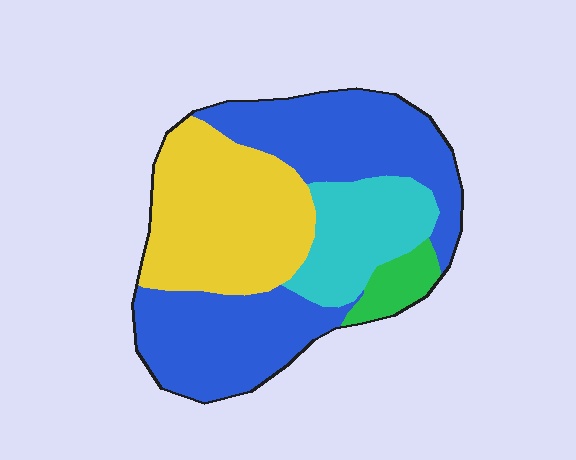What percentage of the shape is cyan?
Cyan takes up less than a sixth of the shape.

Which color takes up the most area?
Blue, at roughly 45%.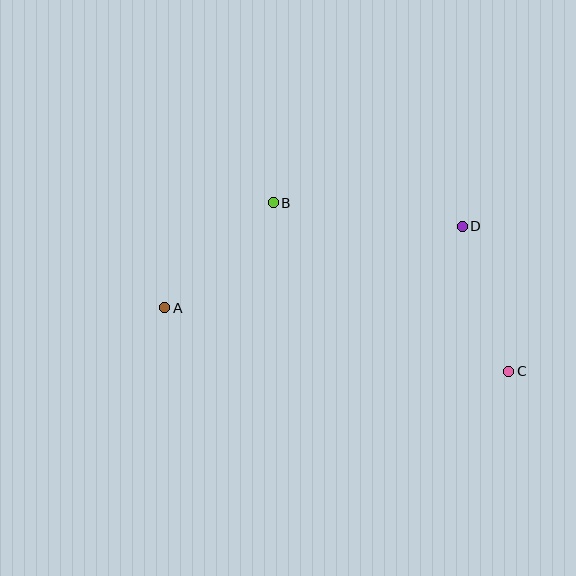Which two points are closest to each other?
Points A and B are closest to each other.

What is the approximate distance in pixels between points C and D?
The distance between C and D is approximately 152 pixels.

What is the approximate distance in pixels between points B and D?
The distance between B and D is approximately 191 pixels.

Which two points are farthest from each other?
Points A and C are farthest from each other.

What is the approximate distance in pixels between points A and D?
The distance between A and D is approximately 309 pixels.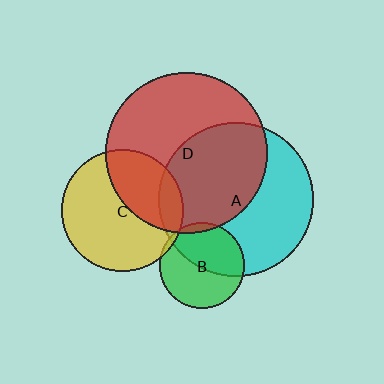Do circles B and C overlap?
Yes.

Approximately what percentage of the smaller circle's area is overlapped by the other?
Approximately 5%.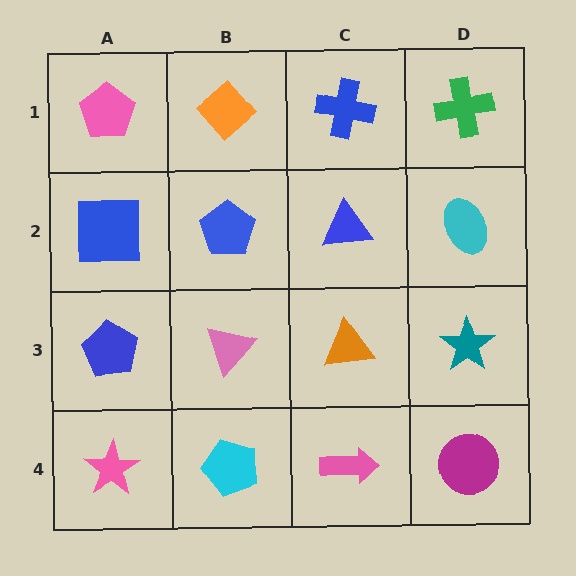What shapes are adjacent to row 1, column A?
A blue square (row 2, column A), an orange diamond (row 1, column B).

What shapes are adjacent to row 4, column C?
An orange triangle (row 3, column C), a cyan pentagon (row 4, column B), a magenta circle (row 4, column D).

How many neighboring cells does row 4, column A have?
2.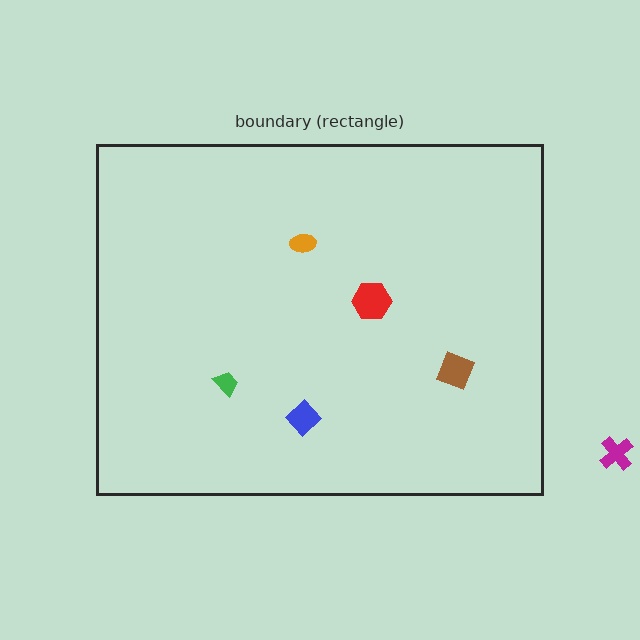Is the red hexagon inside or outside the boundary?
Inside.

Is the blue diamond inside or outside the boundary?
Inside.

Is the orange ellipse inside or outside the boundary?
Inside.